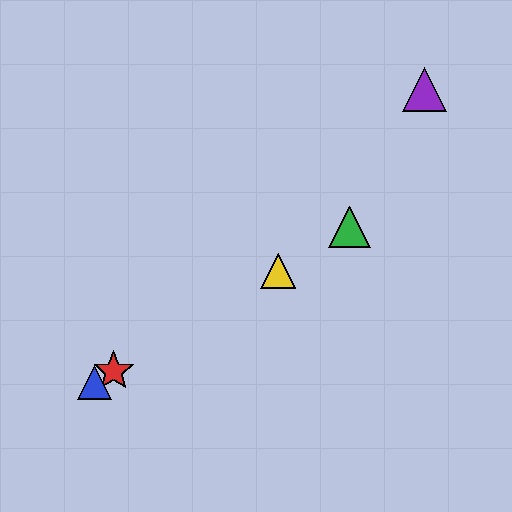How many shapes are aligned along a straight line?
4 shapes (the red star, the blue triangle, the green triangle, the yellow triangle) are aligned along a straight line.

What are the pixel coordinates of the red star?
The red star is at (114, 371).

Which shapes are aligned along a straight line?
The red star, the blue triangle, the green triangle, the yellow triangle are aligned along a straight line.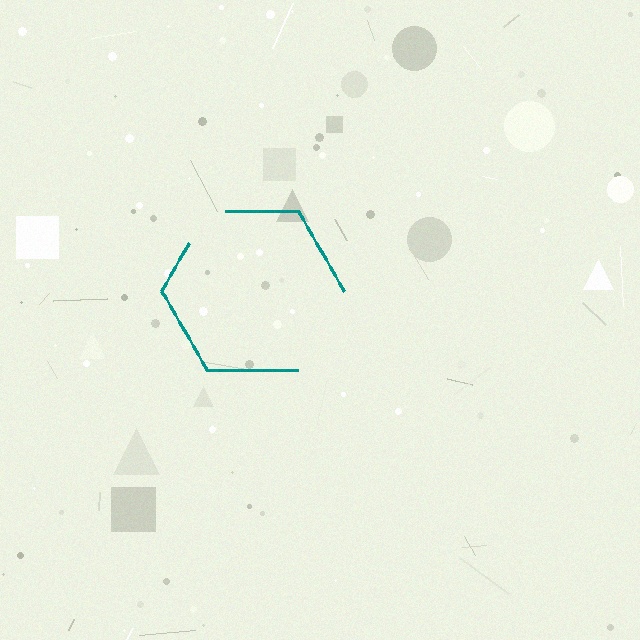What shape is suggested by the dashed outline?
The dashed outline suggests a hexagon.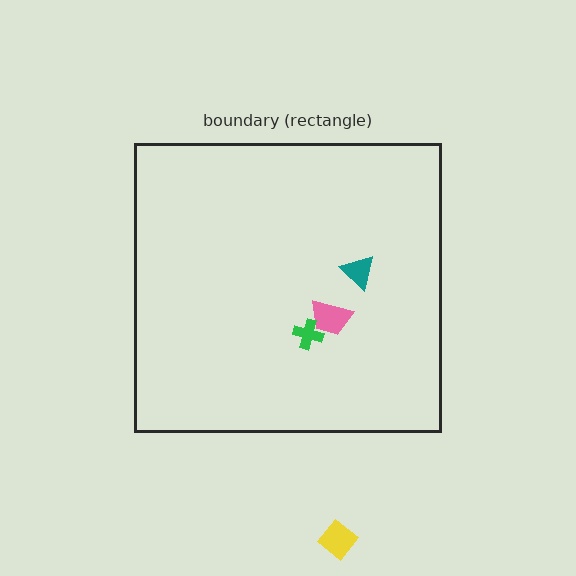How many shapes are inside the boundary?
3 inside, 1 outside.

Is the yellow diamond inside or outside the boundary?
Outside.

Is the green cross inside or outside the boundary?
Inside.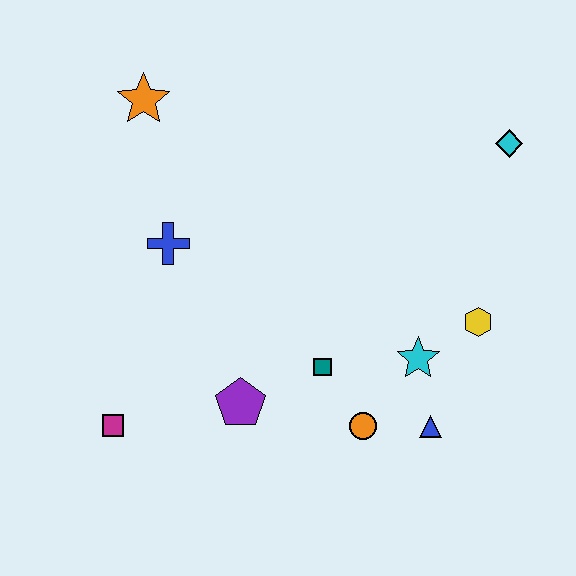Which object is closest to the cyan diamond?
The yellow hexagon is closest to the cyan diamond.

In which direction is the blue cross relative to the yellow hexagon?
The blue cross is to the left of the yellow hexagon.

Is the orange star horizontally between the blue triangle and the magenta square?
Yes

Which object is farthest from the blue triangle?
The orange star is farthest from the blue triangle.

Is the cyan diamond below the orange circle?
No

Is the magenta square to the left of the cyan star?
Yes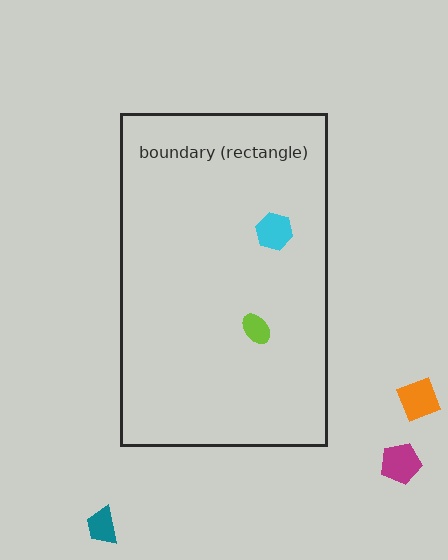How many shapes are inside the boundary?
2 inside, 3 outside.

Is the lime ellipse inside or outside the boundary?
Inside.